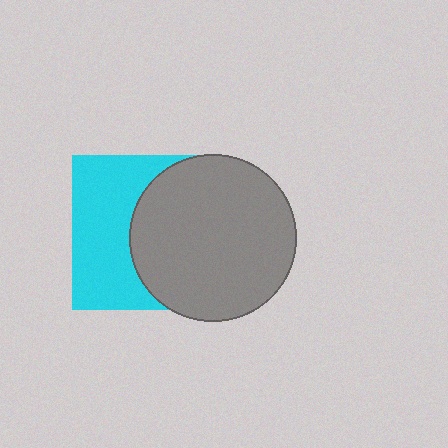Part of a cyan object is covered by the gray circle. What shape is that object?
It is a square.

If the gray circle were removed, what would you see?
You would see the complete cyan square.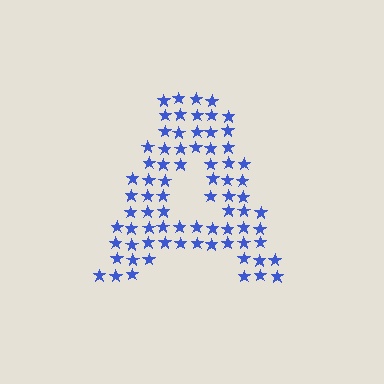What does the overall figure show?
The overall figure shows the letter A.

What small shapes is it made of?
It is made of small stars.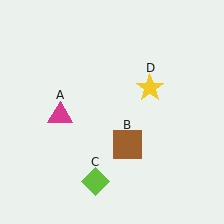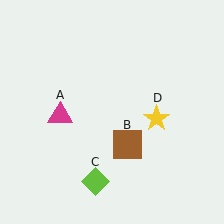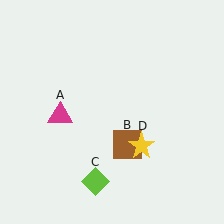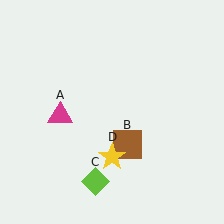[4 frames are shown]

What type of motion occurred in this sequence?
The yellow star (object D) rotated clockwise around the center of the scene.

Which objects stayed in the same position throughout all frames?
Magenta triangle (object A) and brown square (object B) and lime diamond (object C) remained stationary.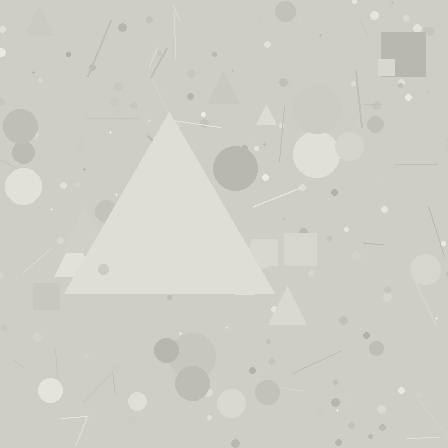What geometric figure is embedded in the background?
A triangle is embedded in the background.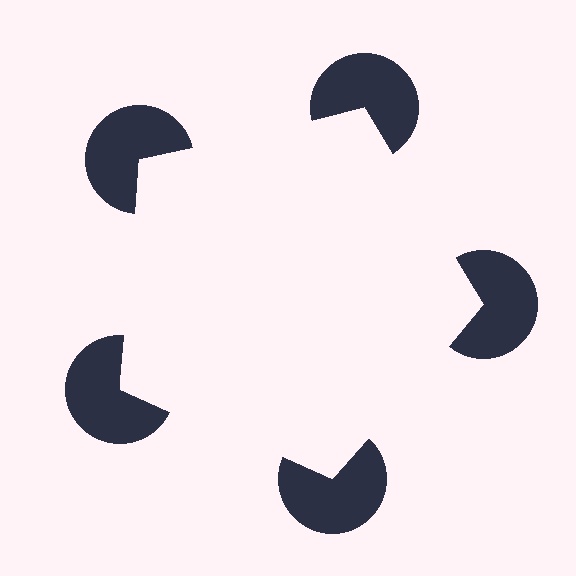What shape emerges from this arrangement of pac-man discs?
An illusory pentagon — its edges are inferred from the aligned wedge cuts in the pac-man discs, not physically drawn.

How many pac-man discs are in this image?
There are 5 — one at each vertex of the illusory pentagon.